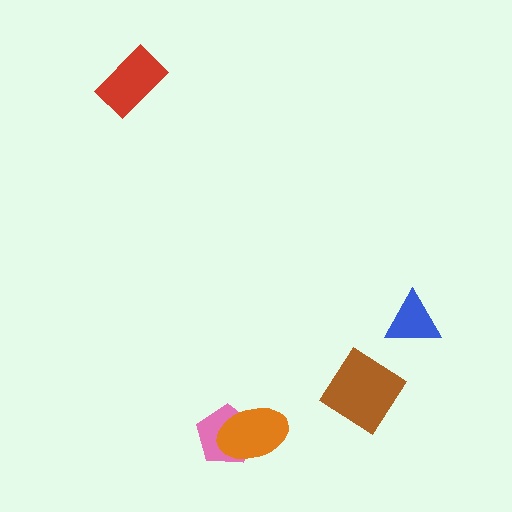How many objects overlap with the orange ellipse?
1 object overlaps with the orange ellipse.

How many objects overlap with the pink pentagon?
1 object overlaps with the pink pentagon.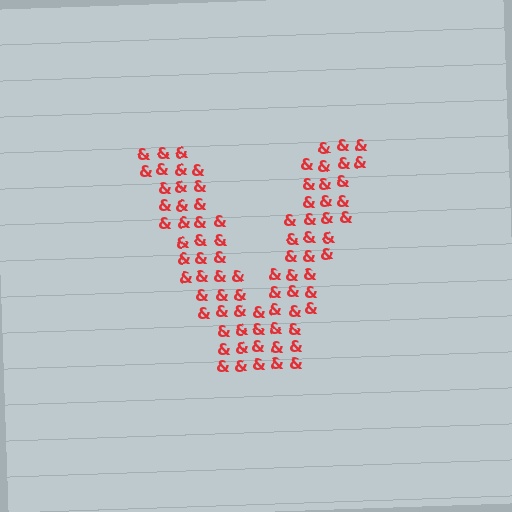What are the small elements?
The small elements are ampersands.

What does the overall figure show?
The overall figure shows the letter V.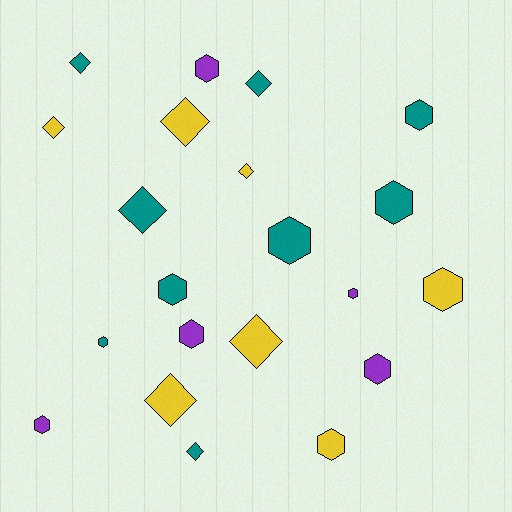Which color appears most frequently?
Teal, with 9 objects.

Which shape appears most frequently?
Hexagon, with 12 objects.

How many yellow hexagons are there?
There are 2 yellow hexagons.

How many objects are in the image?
There are 21 objects.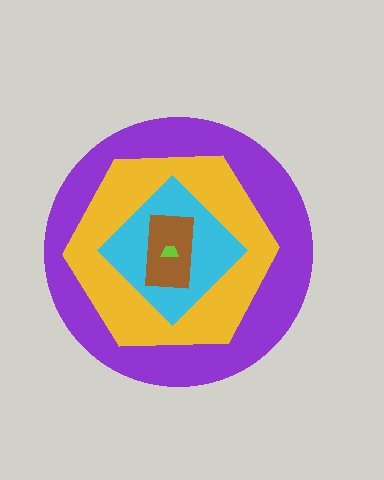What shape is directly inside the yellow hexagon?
The cyan diamond.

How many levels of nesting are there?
5.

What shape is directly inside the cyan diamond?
The brown rectangle.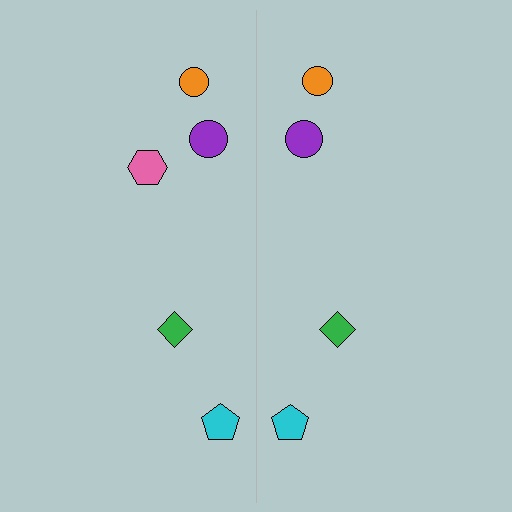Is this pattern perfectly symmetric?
No, the pattern is not perfectly symmetric. A pink hexagon is missing from the right side.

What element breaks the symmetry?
A pink hexagon is missing from the right side.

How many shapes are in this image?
There are 9 shapes in this image.